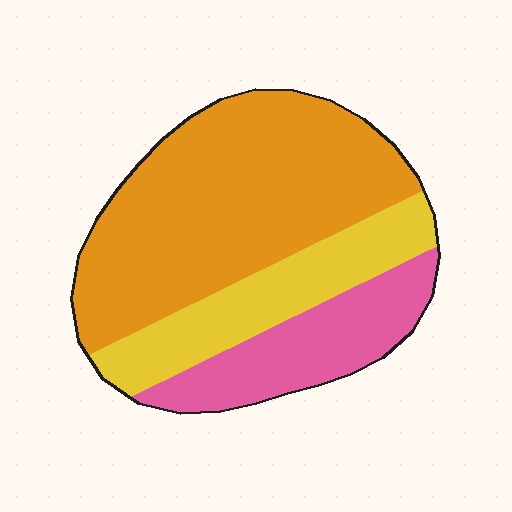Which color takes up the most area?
Orange, at roughly 55%.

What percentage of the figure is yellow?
Yellow covers about 25% of the figure.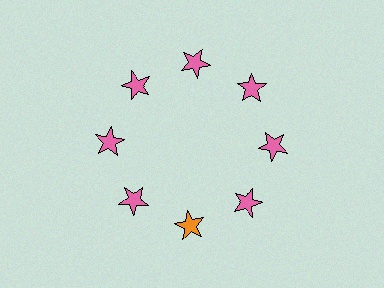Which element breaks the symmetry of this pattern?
The orange star at roughly the 6 o'clock position breaks the symmetry. All other shapes are pink stars.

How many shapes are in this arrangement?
There are 8 shapes arranged in a ring pattern.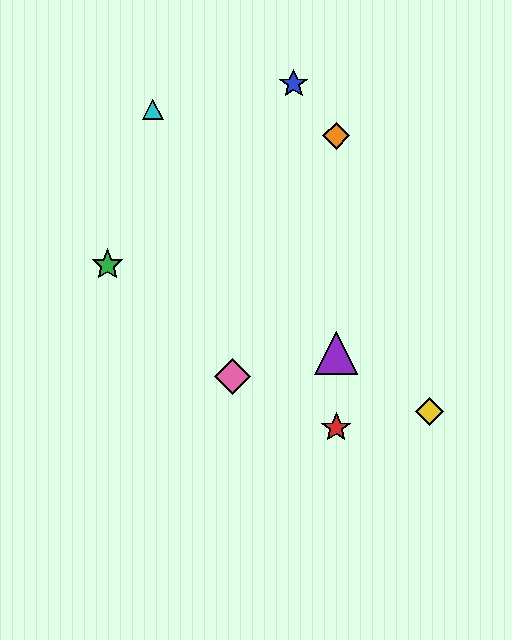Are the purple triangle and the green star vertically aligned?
No, the purple triangle is at x≈336 and the green star is at x≈107.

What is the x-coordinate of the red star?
The red star is at x≈336.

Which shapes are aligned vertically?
The red star, the purple triangle, the orange diamond are aligned vertically.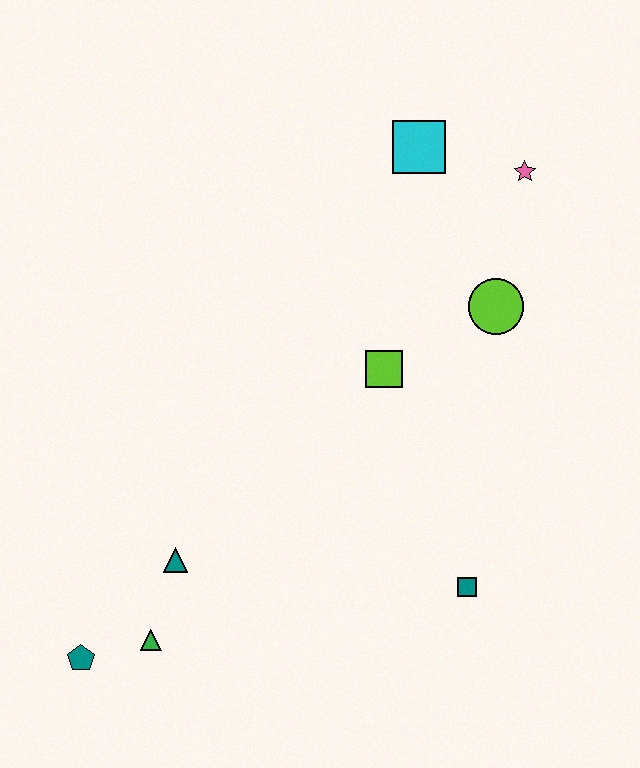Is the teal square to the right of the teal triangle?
Yes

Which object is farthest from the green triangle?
The pink star is farthest from the green triangle.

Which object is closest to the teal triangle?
The green triangle is closest to the teal triangle.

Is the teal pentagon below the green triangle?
Yes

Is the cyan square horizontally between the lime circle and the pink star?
No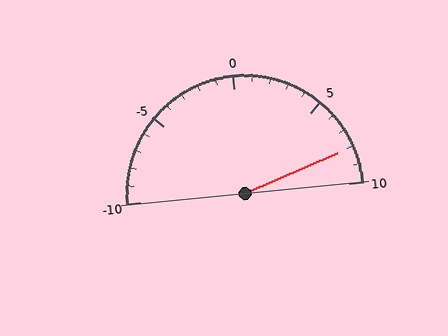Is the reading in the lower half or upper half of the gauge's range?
The reading is in the upper half of the range (-10 to 10).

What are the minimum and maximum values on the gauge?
The gauge ranges from -10 to 10.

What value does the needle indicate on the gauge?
The needle indicates approximately 8.